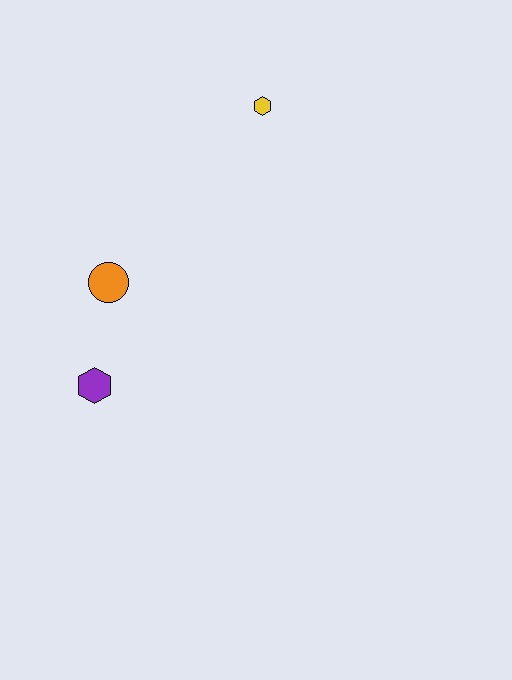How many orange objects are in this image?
There is 1 orange object.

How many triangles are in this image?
There are no triangles.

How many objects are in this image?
There are 3 objects.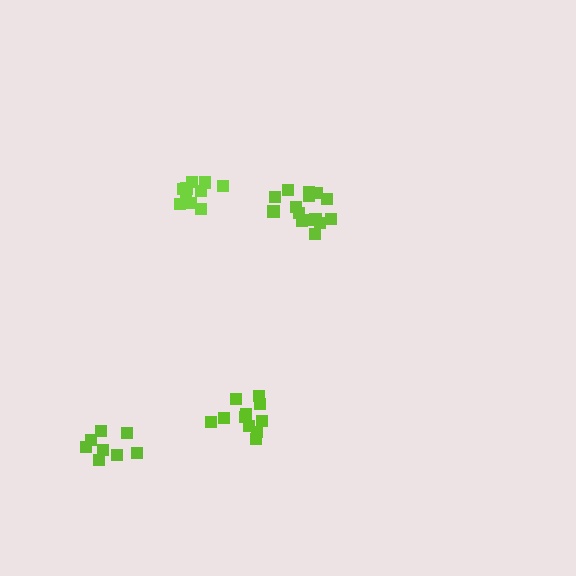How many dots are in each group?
Group 1: 11 dots, Group 2: 9 dots, Group 3: 15 dots, Group 4: 11 dots (46 total).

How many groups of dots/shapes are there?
There are 4 groups.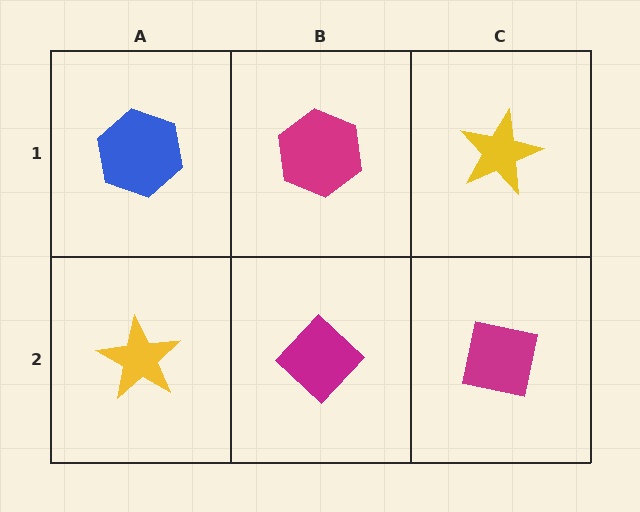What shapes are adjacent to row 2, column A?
A blue hexagon (row 1, column A), a magenta diamond (row 2, column B).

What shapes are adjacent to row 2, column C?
A yellow star (row 1, column C), a magenta diamond (row 2, column B).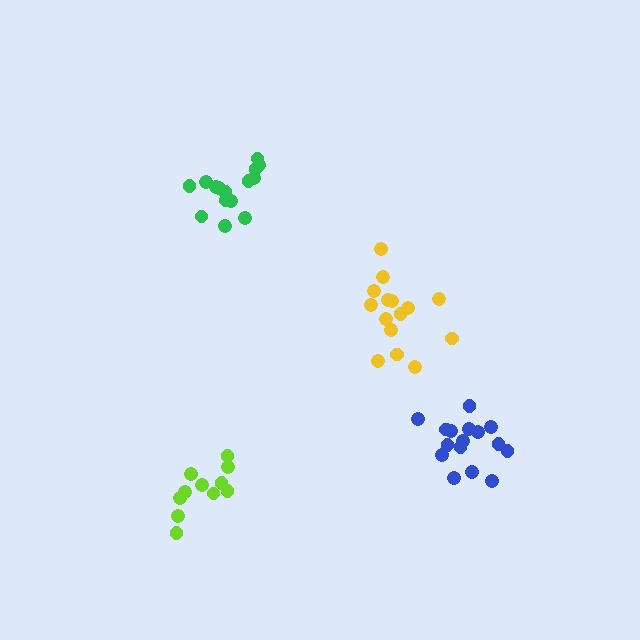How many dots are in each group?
Group 1: 15 dots, Group 2: 16 dots, Group 3: 16 dots, Group 4: 11 dots (58 total).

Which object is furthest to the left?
The lime cluster is leftmost.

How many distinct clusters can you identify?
There are 4 distinct clusters.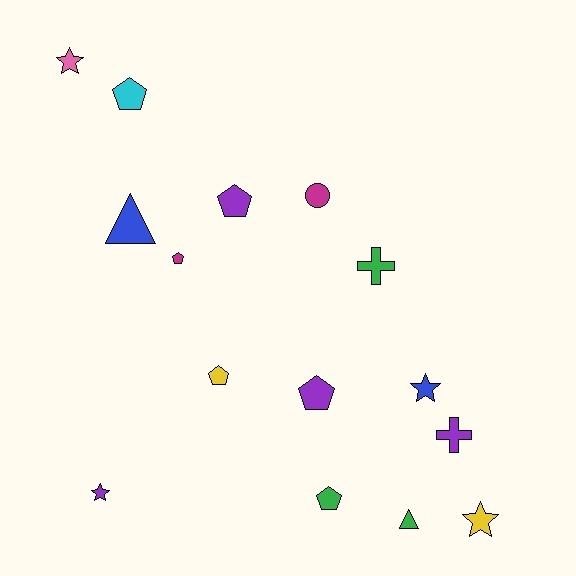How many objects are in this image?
There are 15 objects.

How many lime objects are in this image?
There are no lime objects.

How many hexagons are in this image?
There are no hexagons.